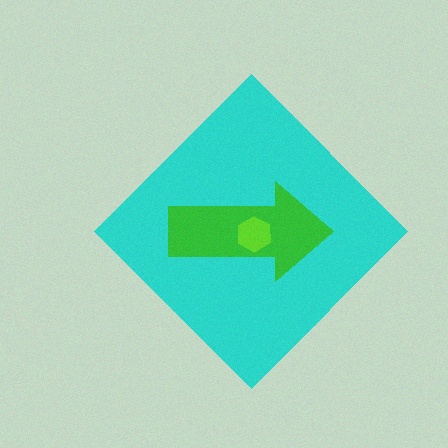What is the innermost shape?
The lime hexagon.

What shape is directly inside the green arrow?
The lime hexagon.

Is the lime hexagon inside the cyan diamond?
Yes.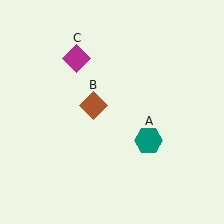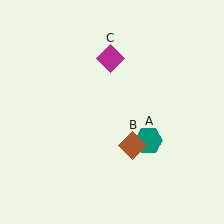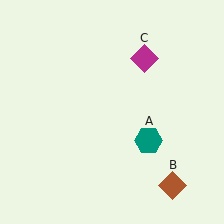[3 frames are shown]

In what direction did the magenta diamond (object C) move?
The magenta diamond (object C) moved right.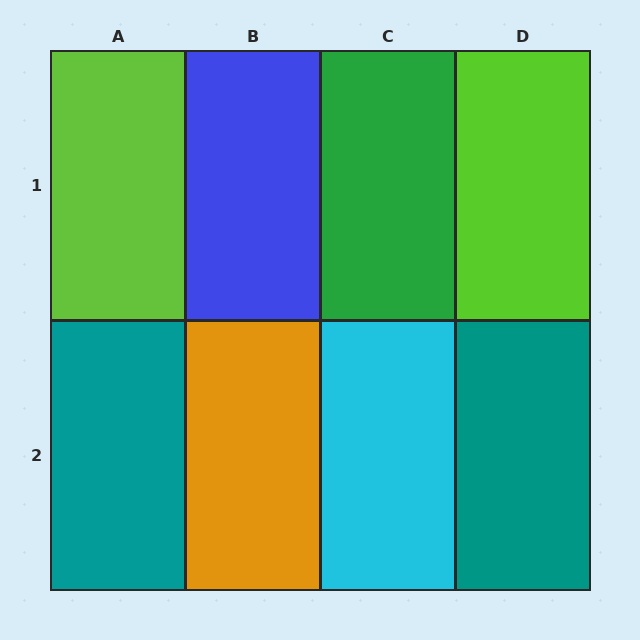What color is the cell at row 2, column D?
Teal.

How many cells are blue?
1 cell is blue.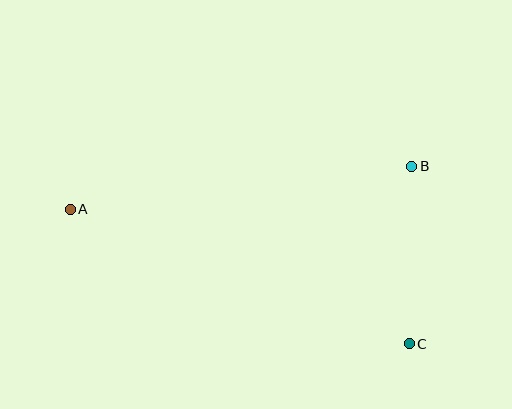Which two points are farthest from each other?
Points A and C are farthest from each other.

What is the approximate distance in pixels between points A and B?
The distance between A and B is approximately 344 pixels.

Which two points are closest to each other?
Points B and C are closest to each other.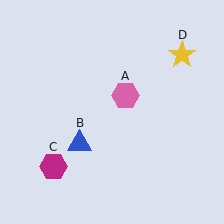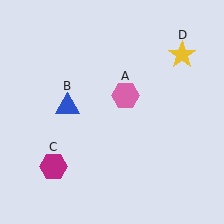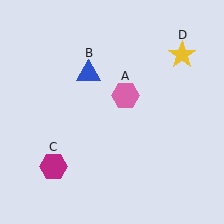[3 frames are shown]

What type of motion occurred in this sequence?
The blue triangle (object B) rotated clockwise around the center of the scene.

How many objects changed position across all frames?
1 object changed position: blue triangle (object B).